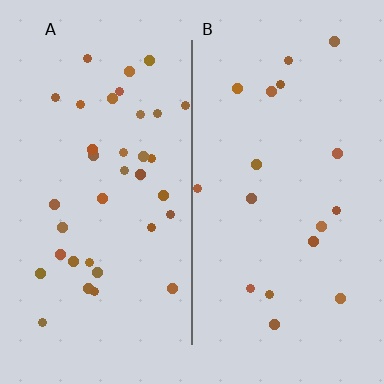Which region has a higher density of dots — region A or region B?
A (the left).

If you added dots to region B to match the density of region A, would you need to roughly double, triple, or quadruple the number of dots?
Approximately double.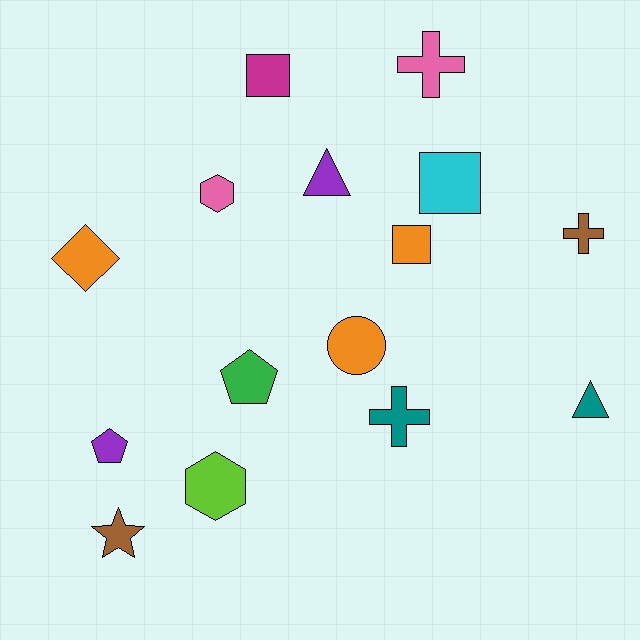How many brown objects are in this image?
There are 2 brown objects.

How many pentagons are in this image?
There are 2 pentagons.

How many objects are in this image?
There are 15 objects.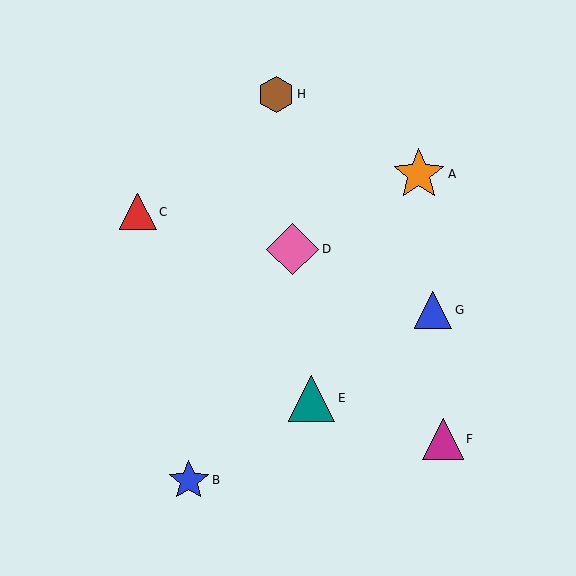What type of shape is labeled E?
Shape E is a teal triangle.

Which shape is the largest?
The pink diamond (labeled D) is the largest.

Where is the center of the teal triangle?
The center of the teal triangle is at (311, 398).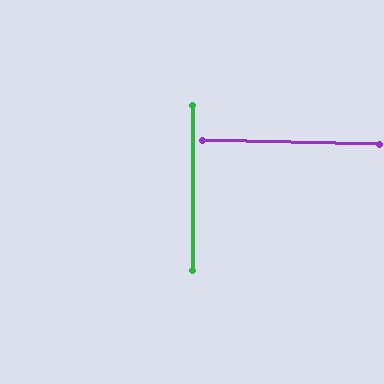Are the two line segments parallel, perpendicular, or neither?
Perpendicular — they meet at approximately 89°.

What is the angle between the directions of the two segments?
Approximately 89 degrees.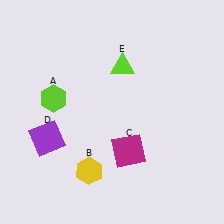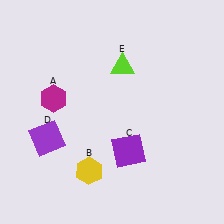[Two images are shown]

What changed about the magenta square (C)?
In Image 1, C is magenta. In Image 2, it changed to purple.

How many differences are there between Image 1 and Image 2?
There are 2 differences between the two images.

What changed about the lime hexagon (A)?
In Image 1, A is lime. In Image 2, it changed to magenta.